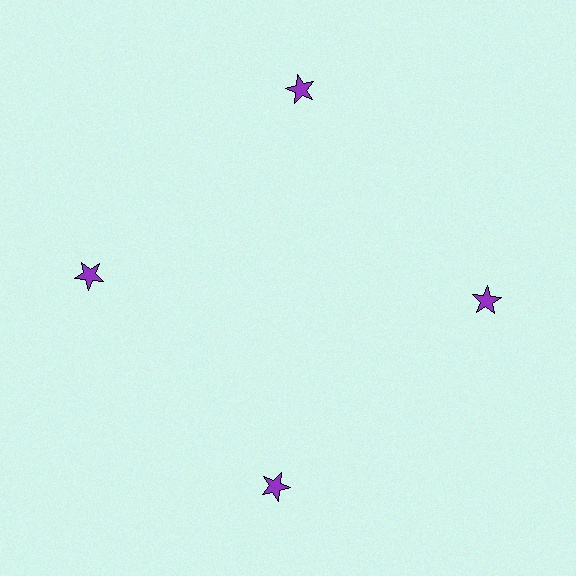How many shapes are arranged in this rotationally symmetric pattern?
There are 4 shapes, arranged in 4 groups of 1.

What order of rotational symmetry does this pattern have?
This pattern has 4-fold rotational symmetry.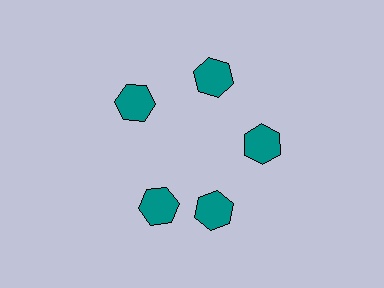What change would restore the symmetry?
The symmetry would be restored by rotating it back into even spacing with its neighbors so that all 5 hexagons sit at equal angles and equal distance from the center.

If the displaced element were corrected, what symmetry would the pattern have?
It would have 5-fold rotational symmetry — the pattern would map onto itself every 72 degrees.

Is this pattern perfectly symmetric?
No. The 5 teal hexagons are arranged in a ring, but one element near the 8 o'clock position is rotated out of alignment along the ring, breaking the 5-fold rotational symmetry.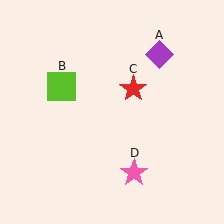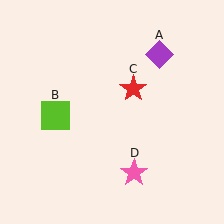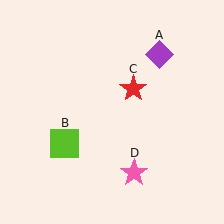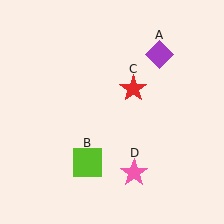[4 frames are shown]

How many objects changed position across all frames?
1 object changed position: lime square (object B).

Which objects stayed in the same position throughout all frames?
Purple diamond (object A) and red star (object C) and pink star (object D) remained stationary.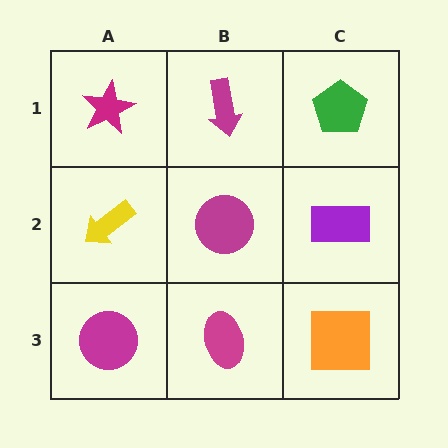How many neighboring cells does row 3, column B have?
3.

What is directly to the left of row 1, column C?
A magenta arrow.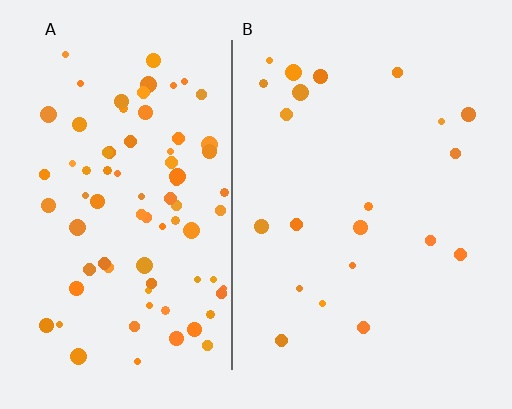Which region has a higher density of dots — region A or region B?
A (the left).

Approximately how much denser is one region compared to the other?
Approximately 3.7× — region A over region B.